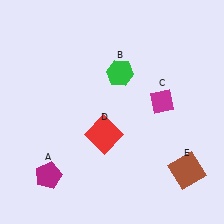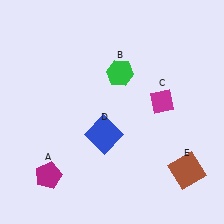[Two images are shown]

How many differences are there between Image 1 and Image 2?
There is 1 difference between the two images.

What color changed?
The square (D) changed from red in Image 1 to blue in Image 2.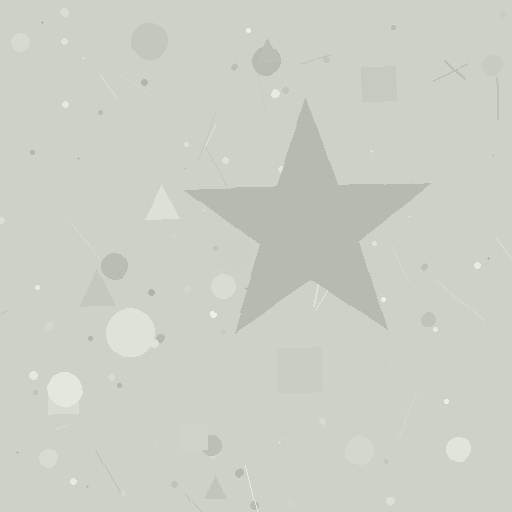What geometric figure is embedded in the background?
A star is embedded in the background.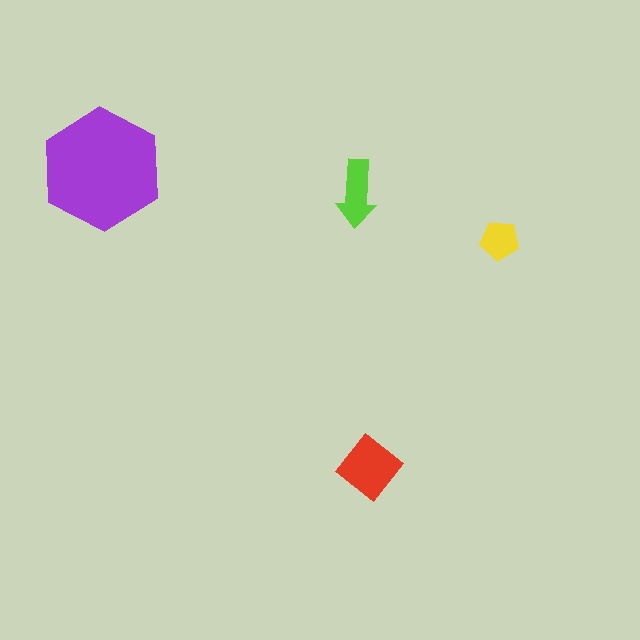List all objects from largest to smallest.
The purple hexagon, the red diamond, the lime arrow, the yellow pentagon.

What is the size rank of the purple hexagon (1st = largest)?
1st.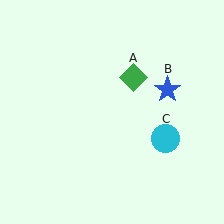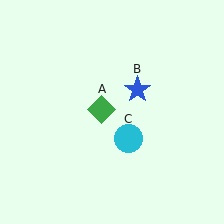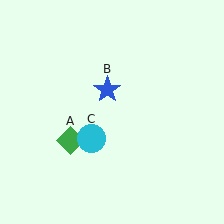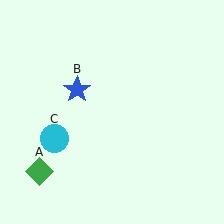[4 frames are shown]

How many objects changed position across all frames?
3 objects changed position: green diamond (object A), blue star (object B), cyan circle (object C).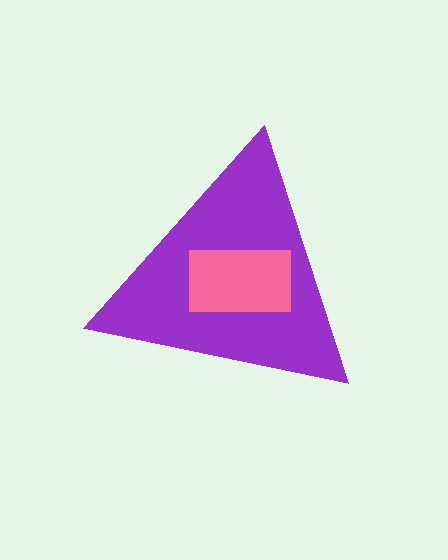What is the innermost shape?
The pink rectangle.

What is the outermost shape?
The purple triangle.